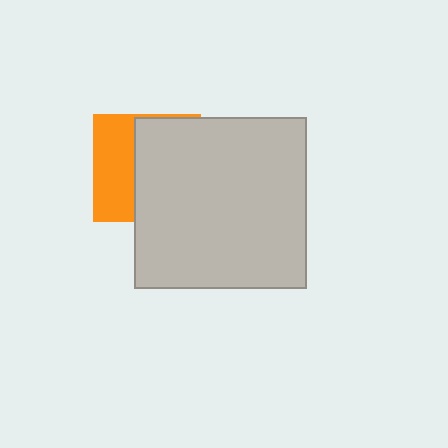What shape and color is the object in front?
The object in front is a light gray square.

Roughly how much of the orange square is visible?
A small part of it is visible (roughly 39%).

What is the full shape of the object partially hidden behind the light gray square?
The partially hidden object is an orange square.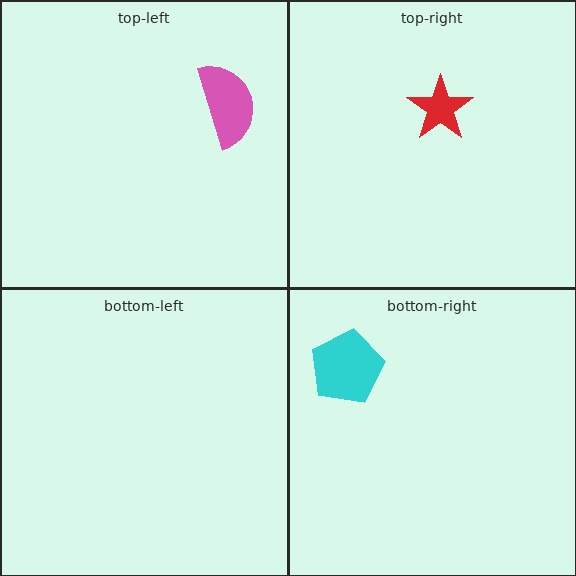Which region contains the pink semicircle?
The top-left region.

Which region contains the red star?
The top-right region.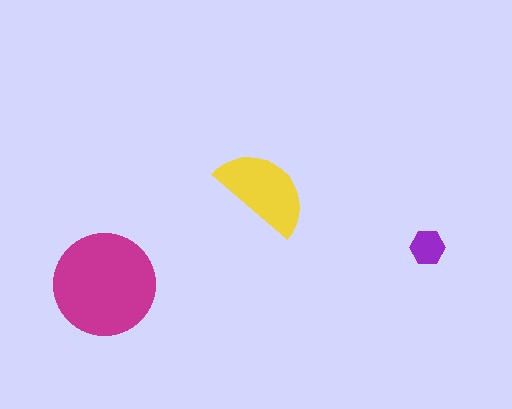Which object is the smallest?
The purple hexagon.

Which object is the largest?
The magenta circle.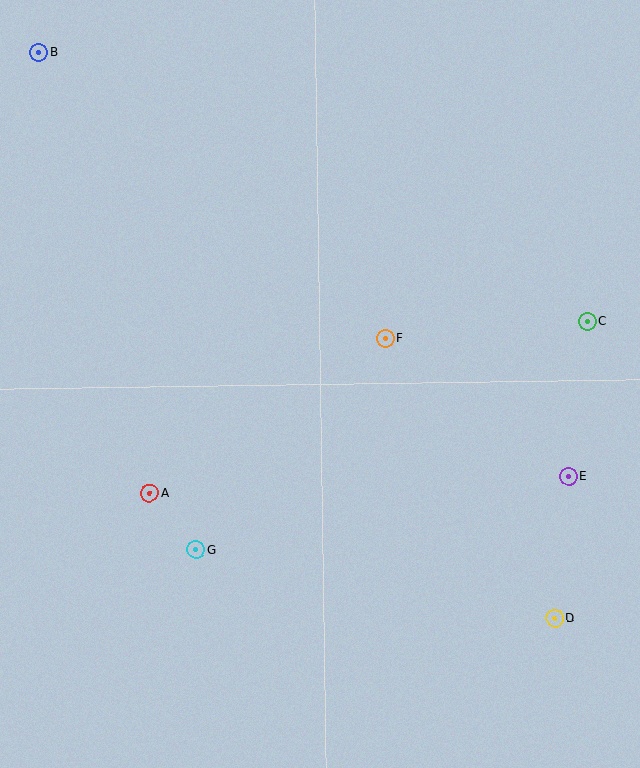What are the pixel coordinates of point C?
Point C is at (588, 321).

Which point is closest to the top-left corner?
Point B is closest to the top-left corner.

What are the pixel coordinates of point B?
Point B is at (39, 52).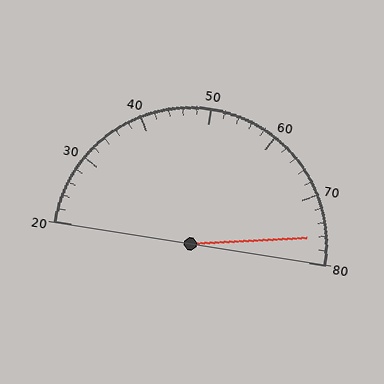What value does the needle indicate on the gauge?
The needle indicates approximately 76.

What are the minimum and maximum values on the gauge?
The gauge ranges from 20 to 80.